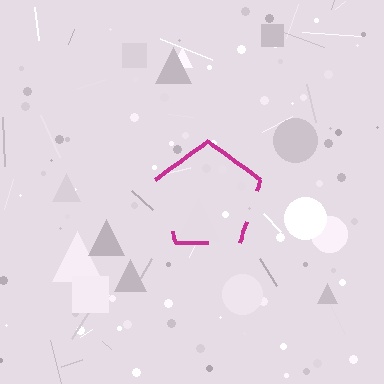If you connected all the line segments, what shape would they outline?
They would outline a pentagon.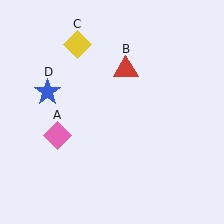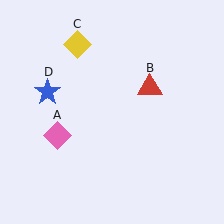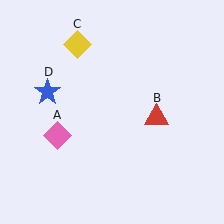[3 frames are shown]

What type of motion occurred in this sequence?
The red triangle (object B) rotated clockwise around the center of the scene.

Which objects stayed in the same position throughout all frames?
Pink diamond (object A) and yellow diamond (object C) and blue star (object D) remained stationary.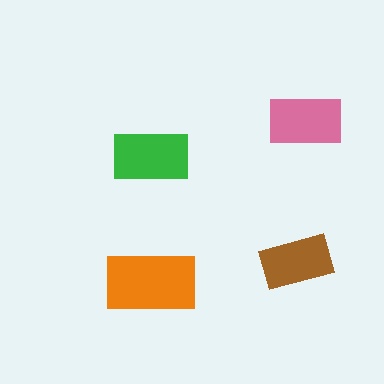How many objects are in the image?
There are 4 objects in the image.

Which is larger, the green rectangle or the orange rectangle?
The orange one.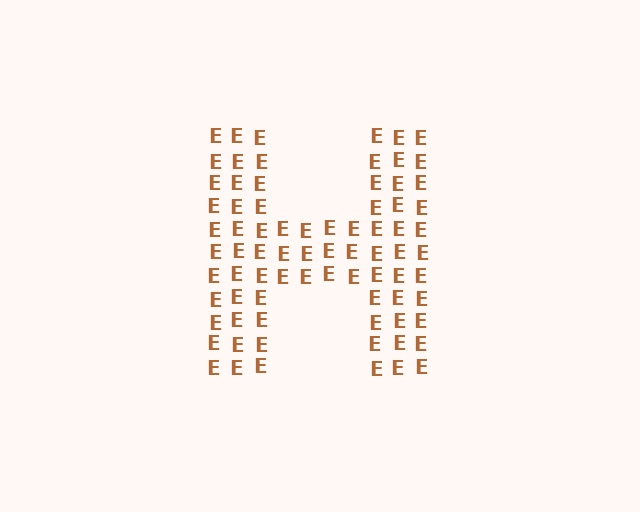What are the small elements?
The small elements are letter E's.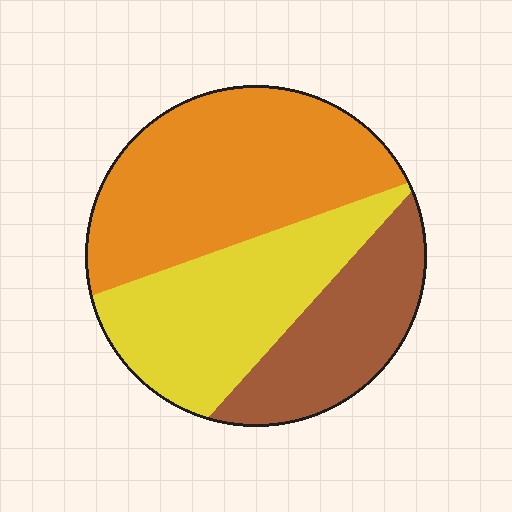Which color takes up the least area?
Brown, at roughly 25%.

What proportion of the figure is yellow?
Yellow takes up about one third (1/3) of the figure.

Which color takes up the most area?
Orange, at roughly 45%.